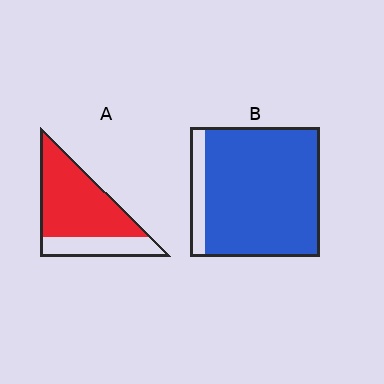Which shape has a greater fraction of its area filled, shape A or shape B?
Shape B.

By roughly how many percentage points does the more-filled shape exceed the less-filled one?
By roughly 15 percentage points (B over A).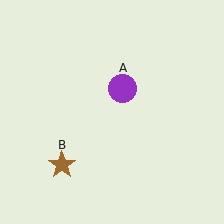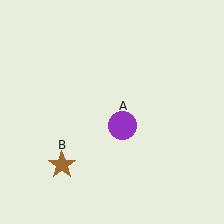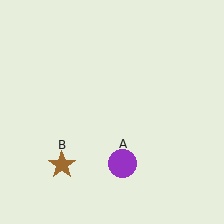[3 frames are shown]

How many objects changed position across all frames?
1 object changed position: purple circle (object A).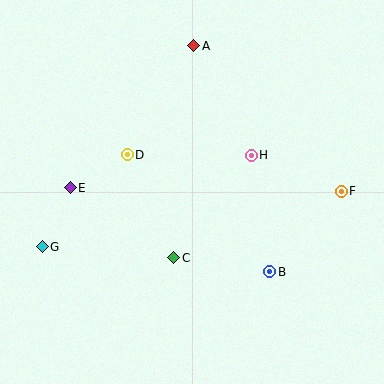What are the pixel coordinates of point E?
Point E is at (70, 188).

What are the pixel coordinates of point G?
Point G is at (42, 247).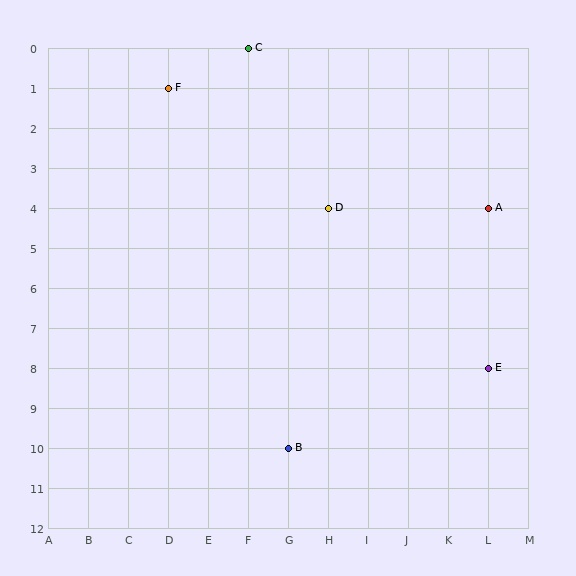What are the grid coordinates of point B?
Point B is at grid coordinates (G, 10).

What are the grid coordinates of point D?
Point D is at grid coordinates (H, 4).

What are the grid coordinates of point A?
Point A is at grid coordinates (L, 4).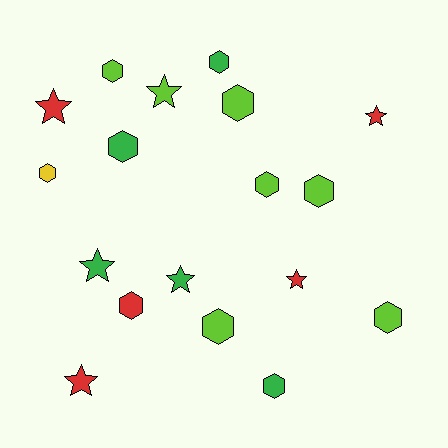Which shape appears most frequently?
Hexagon, with 11 objects.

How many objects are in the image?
There are 18 objects.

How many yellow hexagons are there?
There is 1 yellow hexagon.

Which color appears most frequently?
Lime, with 7 objects.